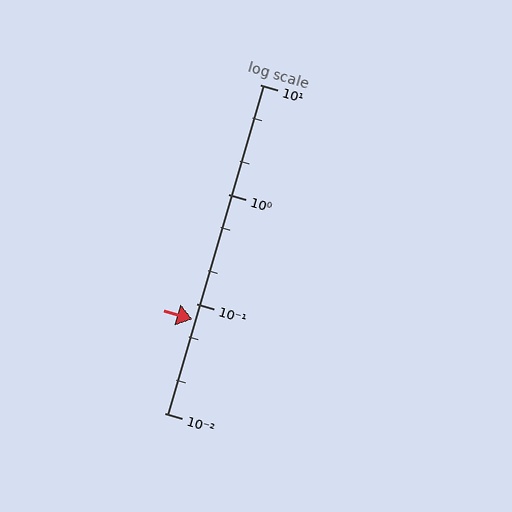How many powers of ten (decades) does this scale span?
The scale spans 3 decades, from 0.01 to 10.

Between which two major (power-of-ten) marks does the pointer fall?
The pointer is between 0.01 and 0.1.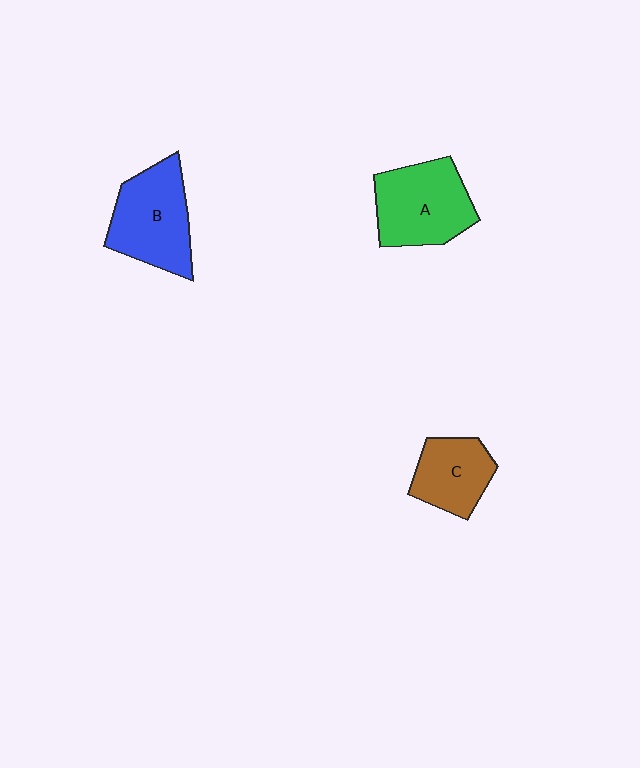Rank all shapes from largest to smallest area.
From largest to smallest: B (blue), A (green), C (brown).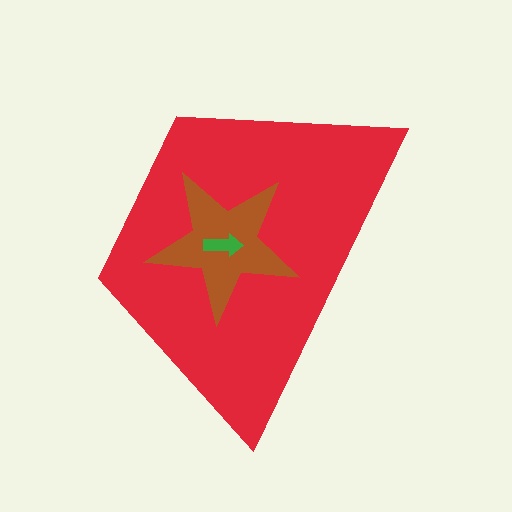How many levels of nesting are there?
3.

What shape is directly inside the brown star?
The green arrow.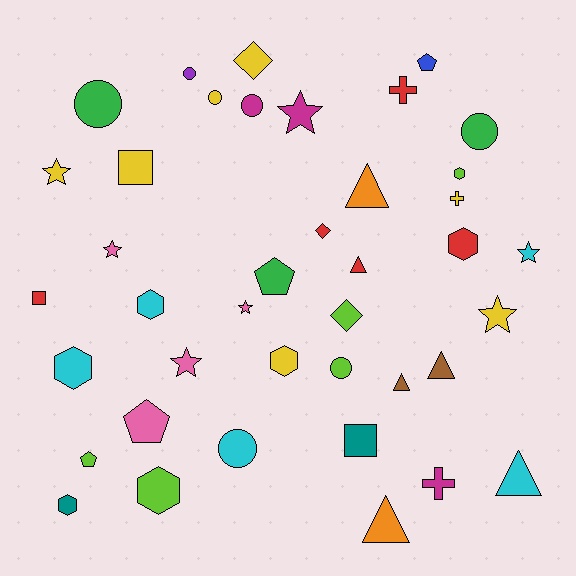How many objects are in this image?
There are 40 objects.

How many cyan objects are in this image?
There are 5 cyan objects.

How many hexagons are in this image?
There are 7 hexagons.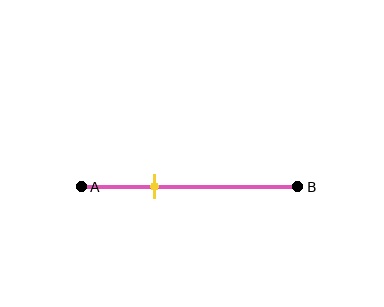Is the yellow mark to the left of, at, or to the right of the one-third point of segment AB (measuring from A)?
The yellow mark is approximately at the one-third point of segment AB.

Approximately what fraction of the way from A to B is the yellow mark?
The yellow mark is approximately 35% of the way from A to B.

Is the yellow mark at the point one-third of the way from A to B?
Yes, the mark is approximately at the one-third point.